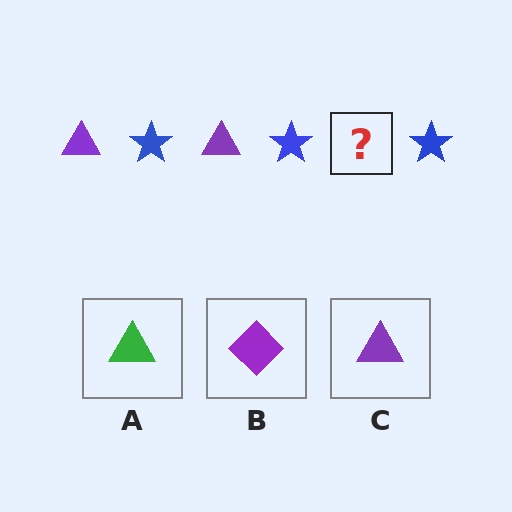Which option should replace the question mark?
Option C.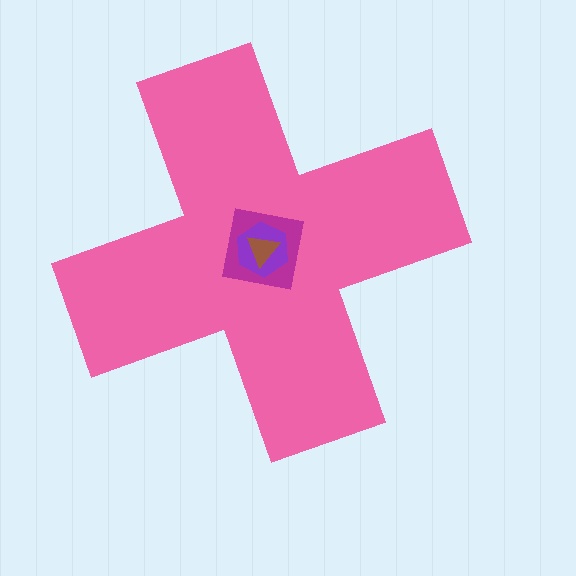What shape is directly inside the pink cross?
The magenta square.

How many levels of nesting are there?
4.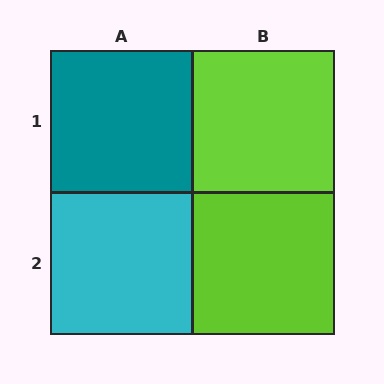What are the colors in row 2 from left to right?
Cyan, lime.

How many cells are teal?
1 cell is teal.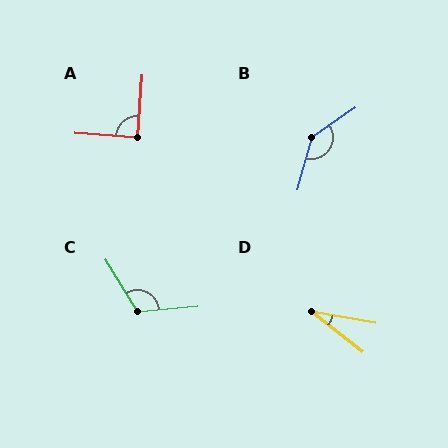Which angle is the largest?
B, at approximately 140 degrees.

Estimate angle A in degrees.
Approximately 90 degrees.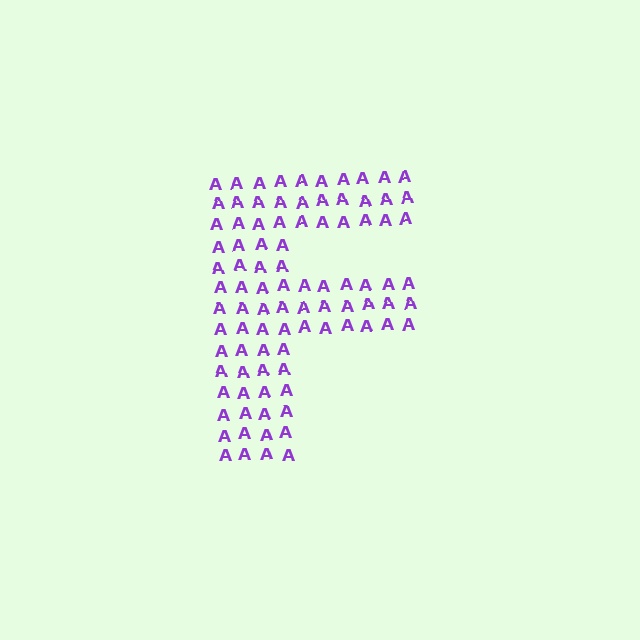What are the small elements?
The small elements are letter A's.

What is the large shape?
The large shape is the letter F.